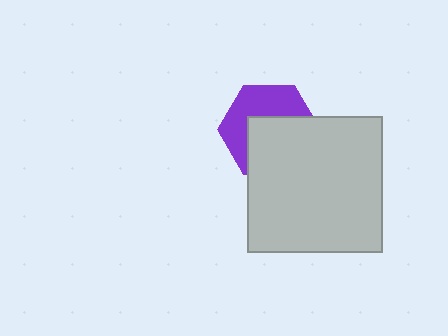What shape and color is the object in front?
The object in front is a light gray square.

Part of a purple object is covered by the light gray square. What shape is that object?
It is a hexagon.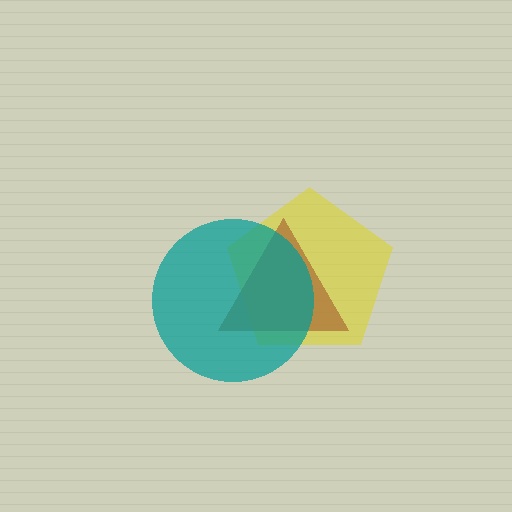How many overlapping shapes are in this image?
There are 3 overlapping shapes in the image.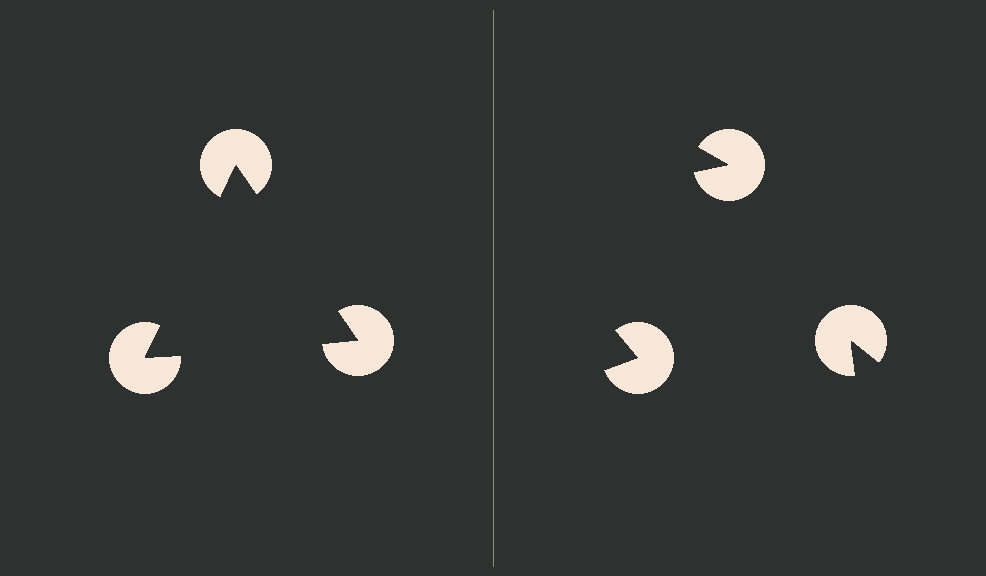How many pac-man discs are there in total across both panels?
6 — 3 on each side.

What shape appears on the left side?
An illusory triangle.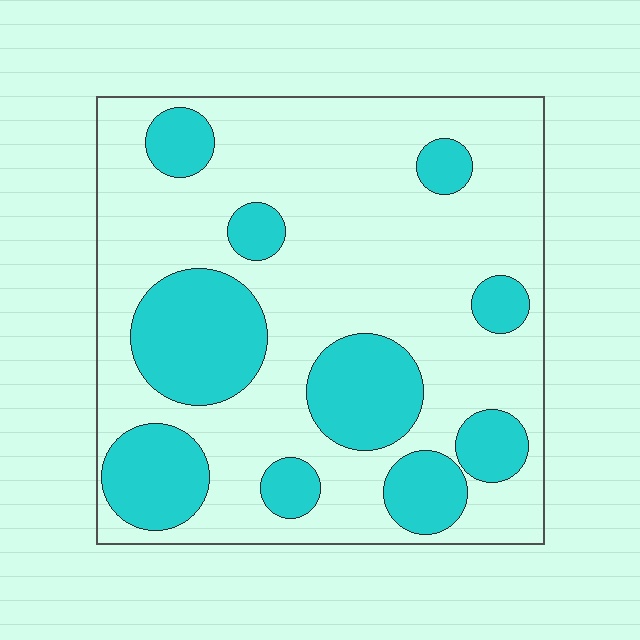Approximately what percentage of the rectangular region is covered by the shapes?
Approximately 30%.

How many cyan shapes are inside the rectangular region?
10.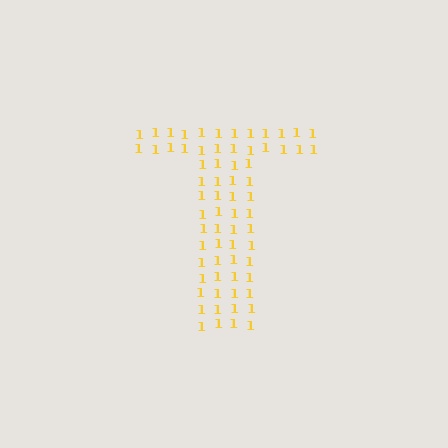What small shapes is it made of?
It is made of small digit 1's.